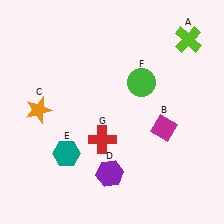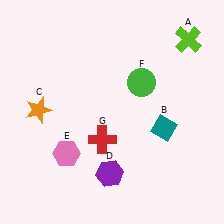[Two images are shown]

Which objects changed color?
B changed from magenta to teal. E changed from teal to pink.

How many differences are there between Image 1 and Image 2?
There are 2 differences between the two images.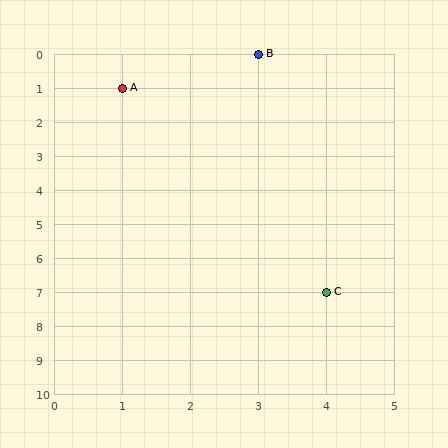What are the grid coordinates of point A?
Point A is at grid coordinates (1, 1).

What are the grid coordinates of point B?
Point B is at grid coordinates (3, 0).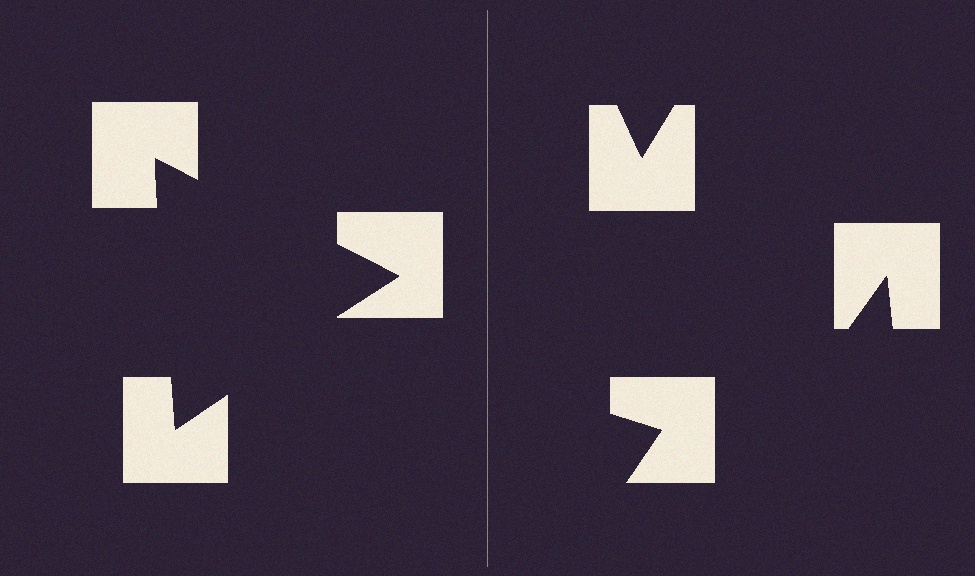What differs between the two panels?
The notched squares are positioned identically on both sides; only the wedge orientations differ. On the left they align to a triangle; on the right they are misaligned.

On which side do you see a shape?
An illusory triangle appears on the left side. On the right side the wedge cuts are rotated, so no coherent shape forms.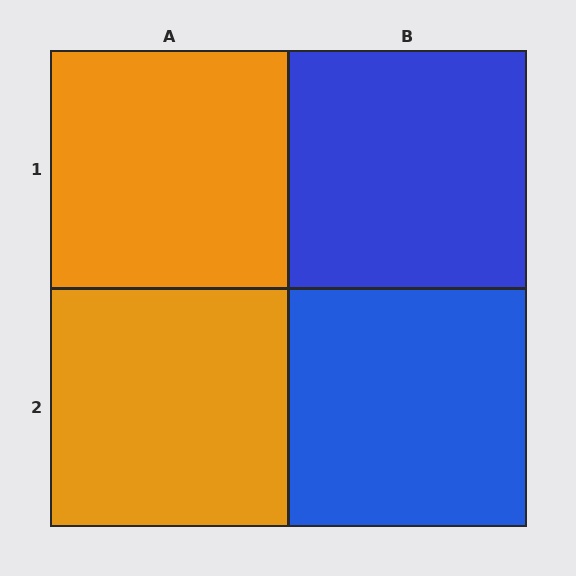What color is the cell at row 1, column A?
Orange.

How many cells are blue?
2 cells are blue.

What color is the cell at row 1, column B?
Blue.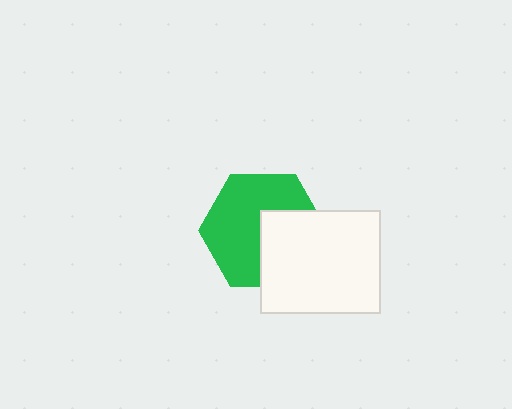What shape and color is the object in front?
The object in front is a white rectangle.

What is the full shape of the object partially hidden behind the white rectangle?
The partially hidden object is a green hexagon.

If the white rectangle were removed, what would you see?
You would see the complete green hexagon.